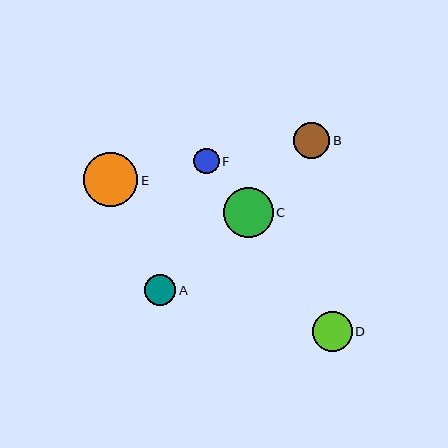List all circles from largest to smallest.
From largest to smallest: E, C, D, B, A, F.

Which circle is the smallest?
Circle F is the smallest with a size of approximately 26 pixels.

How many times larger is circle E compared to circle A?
Circle E is approximately 1.7 times the size of circle A.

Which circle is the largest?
Circle E is the largest with a size of approximately 54 pixels.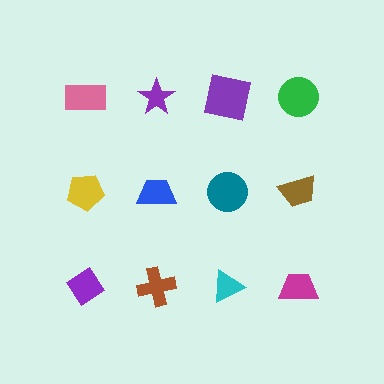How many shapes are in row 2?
4 shapes.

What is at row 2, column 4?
A brown trapezoid.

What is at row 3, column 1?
A purple diamond.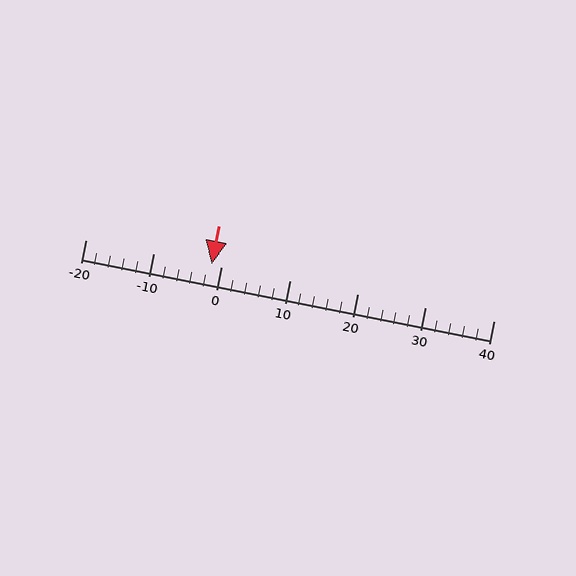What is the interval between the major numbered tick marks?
The major tick marks are spaced 10 units apart.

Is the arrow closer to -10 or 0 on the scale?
The arrow is closer to 0.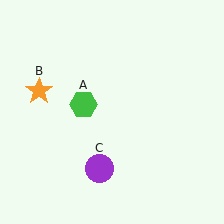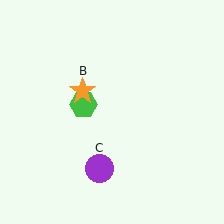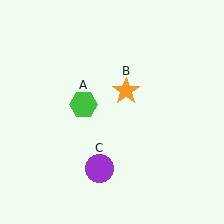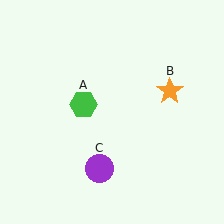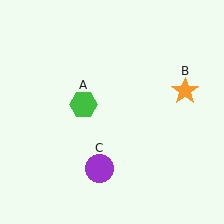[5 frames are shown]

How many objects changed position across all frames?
1 object changed position: orange star (object B).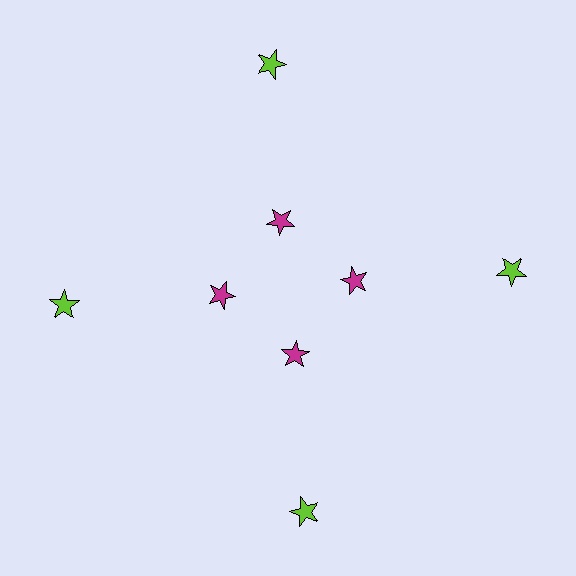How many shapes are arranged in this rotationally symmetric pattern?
There are 8 shapes, arranged in 4 groups of 2.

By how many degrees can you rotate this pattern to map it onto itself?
The pattern maps onto itself every 90 degrees of rotation.